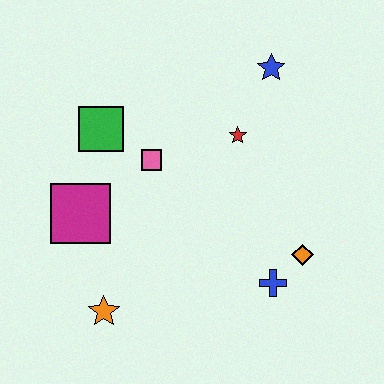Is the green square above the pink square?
Yes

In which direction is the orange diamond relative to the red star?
The orange diamond is below the red star.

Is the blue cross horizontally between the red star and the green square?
No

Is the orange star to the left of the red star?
Yes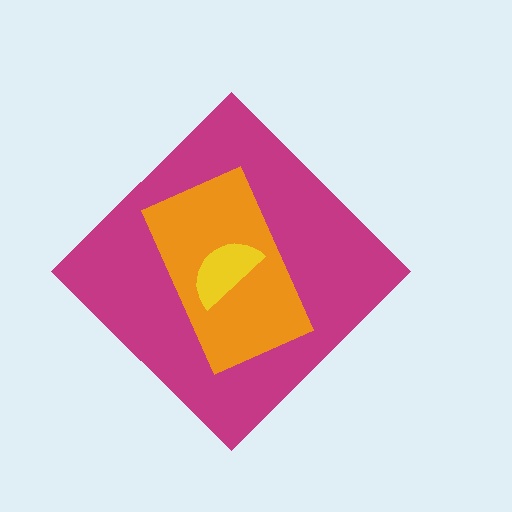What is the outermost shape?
The magenta diamond.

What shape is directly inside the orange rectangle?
The yellow semicircle.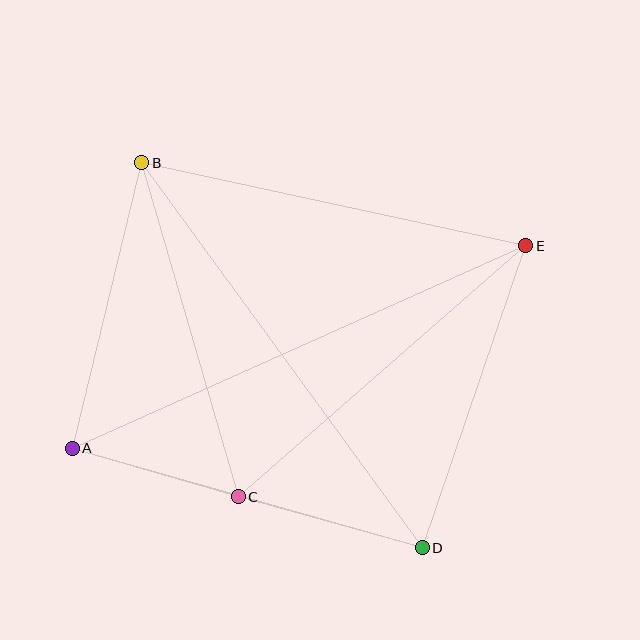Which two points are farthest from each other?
Points A and E are farthest from each other.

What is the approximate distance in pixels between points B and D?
The distance between B and D is approximately 476 pixels.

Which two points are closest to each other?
Points A and C are closest to each other.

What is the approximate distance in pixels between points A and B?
The distance between A and B is approximately 294 pixels.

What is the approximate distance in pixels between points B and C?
The distance between B and C is approximately 348 pixels.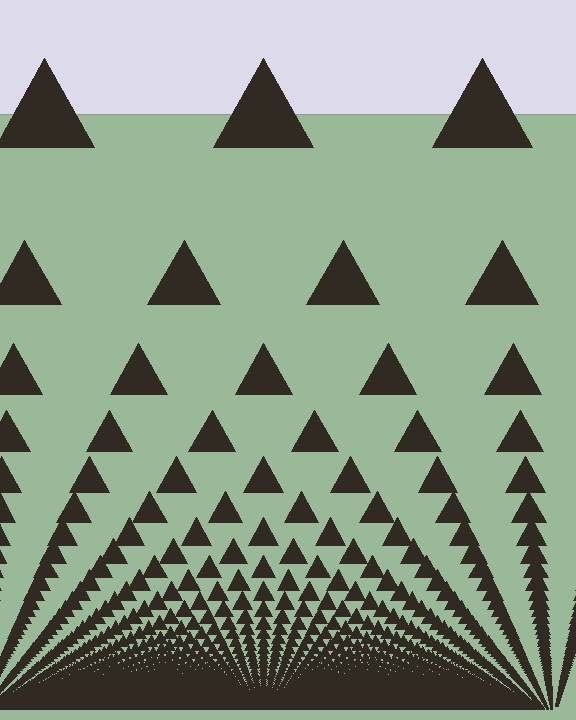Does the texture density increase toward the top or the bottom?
Density increases toward the bottom.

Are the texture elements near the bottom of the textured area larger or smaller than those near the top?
Smaller. The gradient is inverted — elements near the bottom are smaller and denser.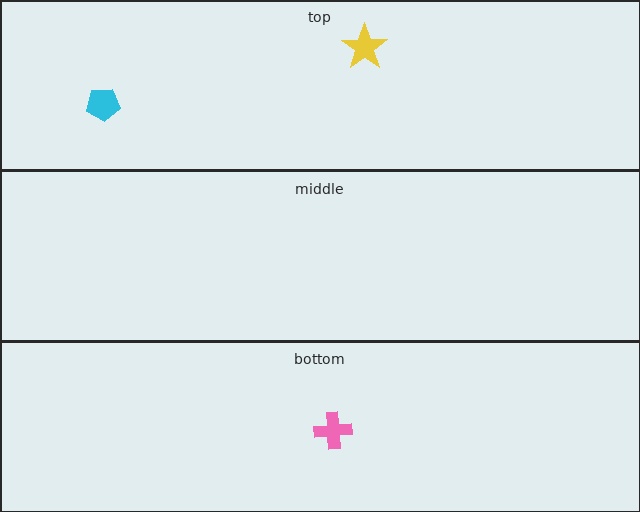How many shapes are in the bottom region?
1.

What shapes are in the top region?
The yellow star, the cyan pentagon.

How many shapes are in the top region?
2.